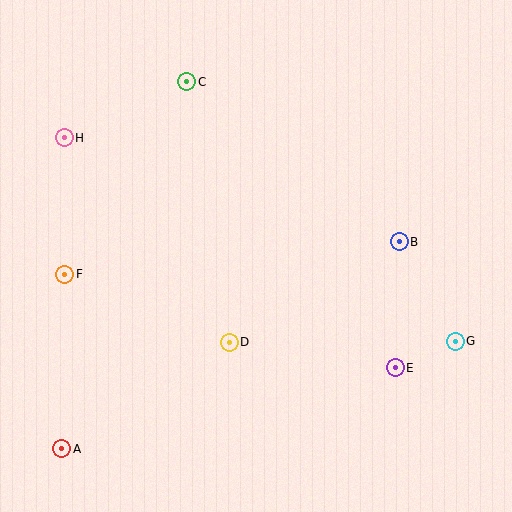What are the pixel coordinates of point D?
Point D is at (229, 342).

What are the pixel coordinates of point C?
Point C is at (187, 82).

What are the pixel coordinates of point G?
Point G is at (455, 341).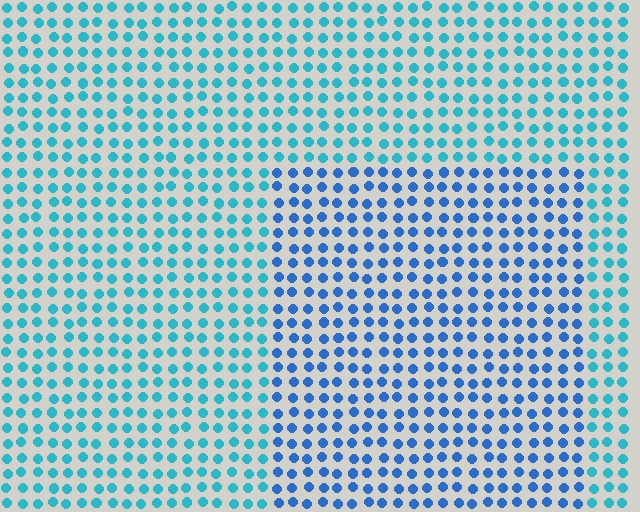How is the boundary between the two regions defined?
The boundary is defined purely by a slight shift in hue (about 29 degrees). Spacing, size, and orientation are identical on both sides.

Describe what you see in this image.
The image is filled with small cyan elements in a uniform arrangement. A rectangle-shaped region is visible where the elements are tinted to a slightly different hue, forming a subtle color boundary.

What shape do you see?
I see a rectangle.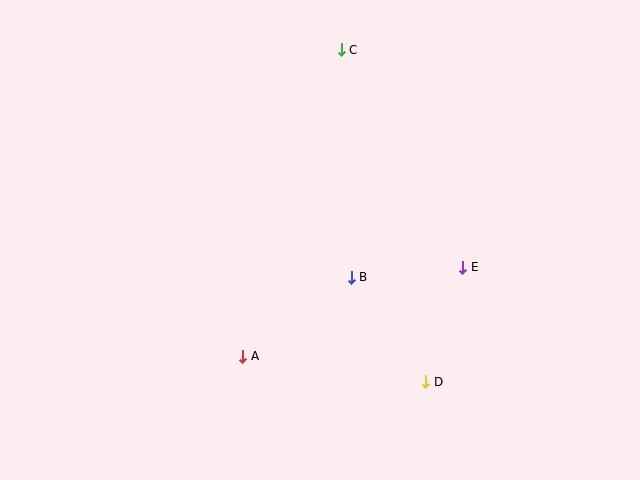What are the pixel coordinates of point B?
Point B is at (351, 277).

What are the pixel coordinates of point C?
Point C is at (341, 50).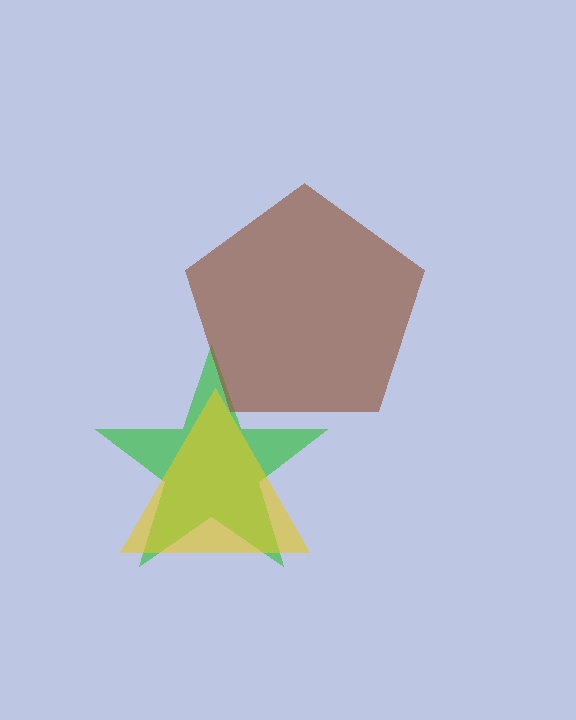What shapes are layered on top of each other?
The layered shapes are: a green star, a brown pentagon, a yellow triangle.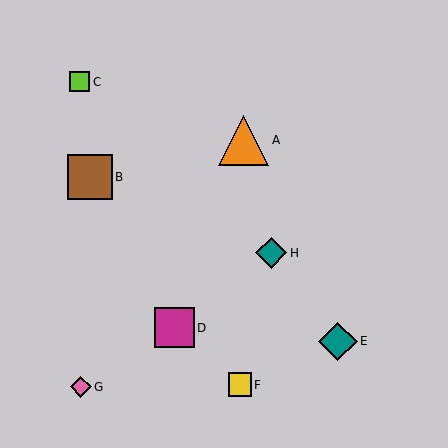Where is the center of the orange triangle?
The center of the orange triangle is at (243, 140).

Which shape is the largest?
The orange triangle (labeled A) is the largest.